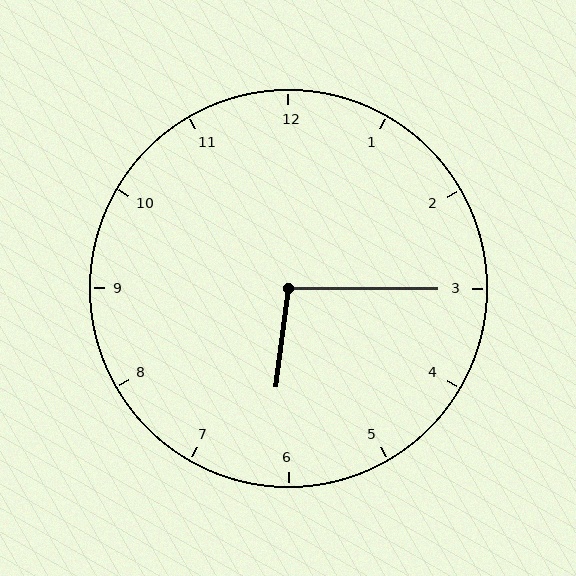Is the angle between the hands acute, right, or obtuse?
It is obtuse.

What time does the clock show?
6:15.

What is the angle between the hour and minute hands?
Approximately 98 degrees.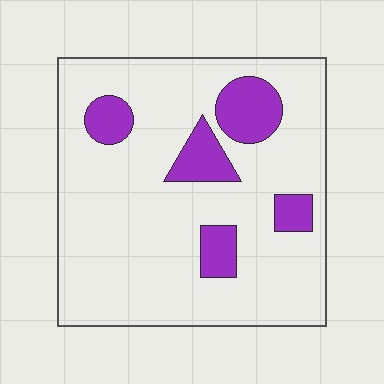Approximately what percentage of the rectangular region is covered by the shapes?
Approximately 15%.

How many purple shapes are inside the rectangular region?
5.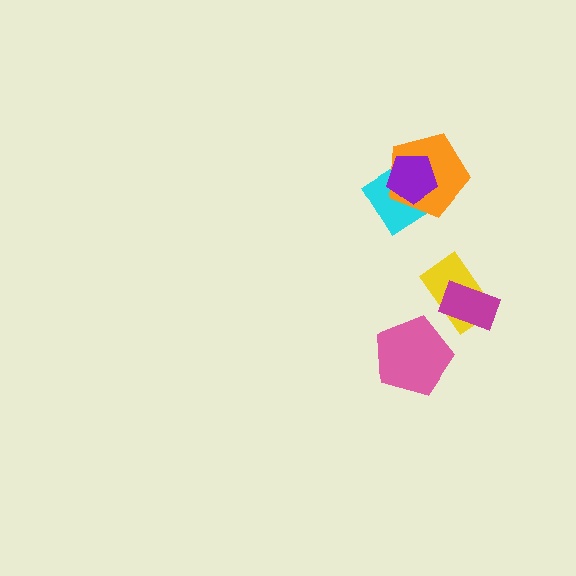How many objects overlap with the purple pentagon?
2 objects overlap with the purple pentagon.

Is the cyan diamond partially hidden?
Yes, it is partially covered by another shape.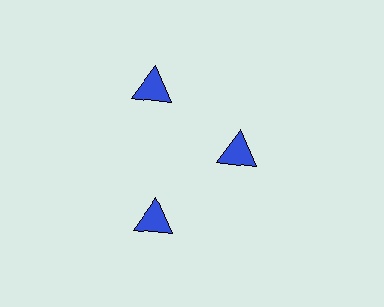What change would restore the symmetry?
The symmetry would be restored by moving it outward, back onto the ring so that all 3 triangles sit at equal angles and equal distance from the center.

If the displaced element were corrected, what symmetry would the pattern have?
It would have 3-fold rotational symmetry — the pattern would map onto itself every 120 degrees.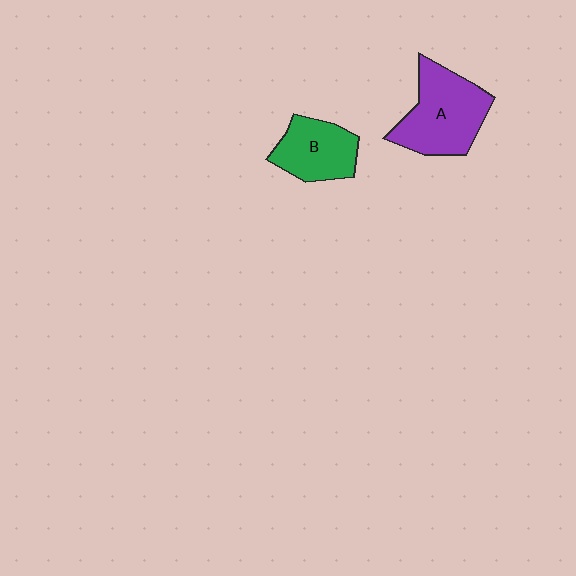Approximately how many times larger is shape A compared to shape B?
Approximately 1.4 times.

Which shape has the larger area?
Shape A (purple).